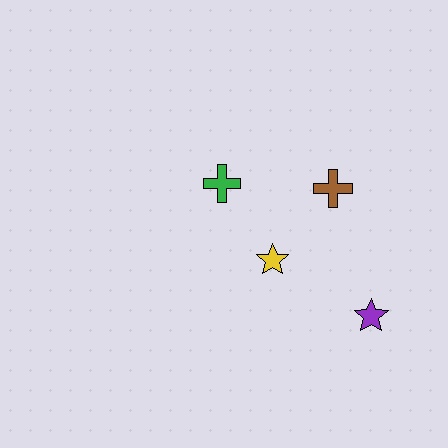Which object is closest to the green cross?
The yellow star is closest to the green cross.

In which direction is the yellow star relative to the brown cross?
The yellow star is below the brown cross.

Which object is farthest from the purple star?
The green cross is farthest from the purple star.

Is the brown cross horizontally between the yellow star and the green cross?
No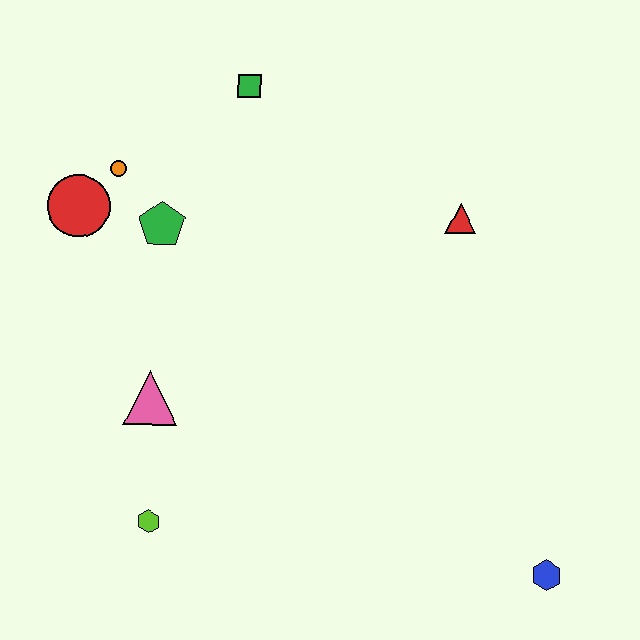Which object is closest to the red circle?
The orange circle is closest to the red circle.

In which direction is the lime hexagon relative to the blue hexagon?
The lime hexagon is to the left of the blue hexagon.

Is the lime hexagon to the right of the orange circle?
Yes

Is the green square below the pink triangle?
No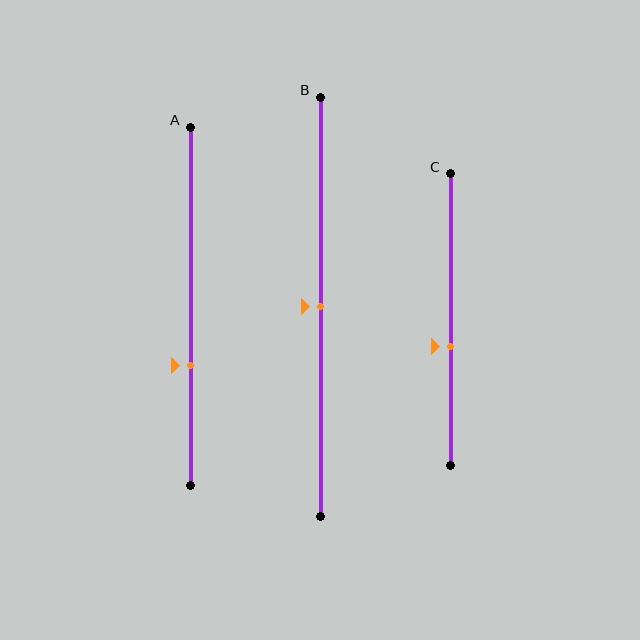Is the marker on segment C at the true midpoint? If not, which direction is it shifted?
No, the marker on segment C is shifted downward by about 9% of the segment length.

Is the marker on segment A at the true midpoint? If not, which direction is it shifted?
No, the marker on segment A is shifted downward by about 17% of the segment length.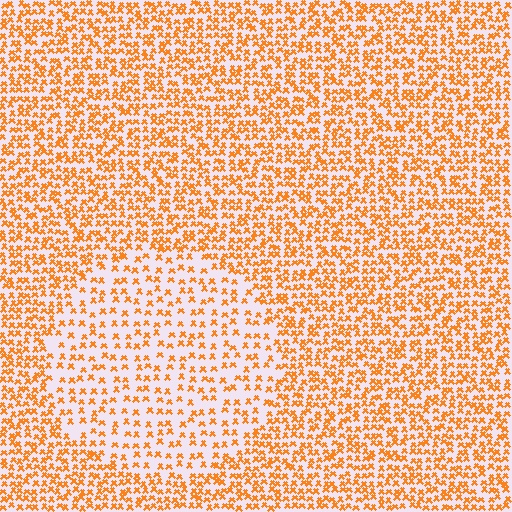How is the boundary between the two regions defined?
The boundary is defined by a change in element density (approximately 1.9x ratio). All elements are the same color, size, and shape.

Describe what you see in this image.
The image contains small orange elements arranged at two different densities. A circle-shaped region is visible where the elements are less densely packed than the surrounding area.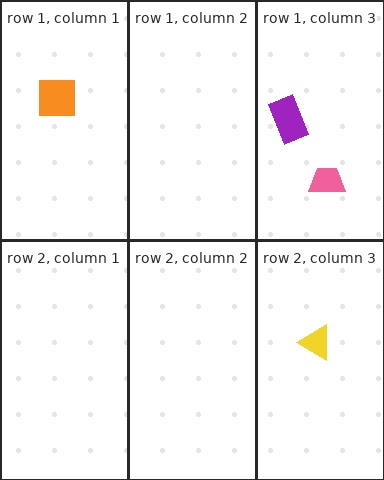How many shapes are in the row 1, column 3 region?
2.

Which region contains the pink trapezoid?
The row 1, column 3 region.